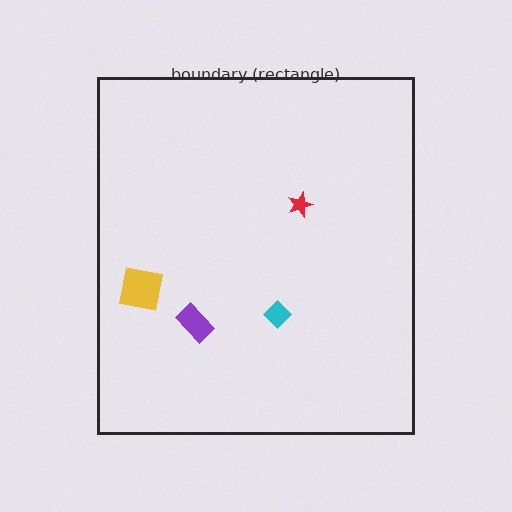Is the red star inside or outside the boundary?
Inside.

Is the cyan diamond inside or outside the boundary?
Inside.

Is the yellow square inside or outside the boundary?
Inside.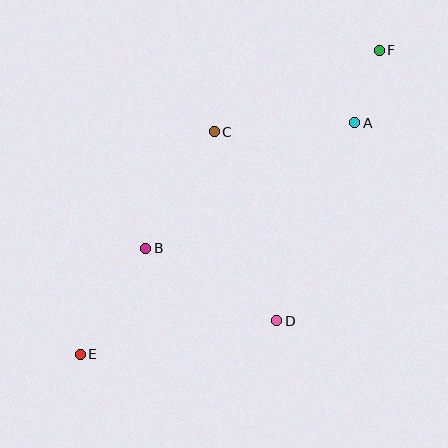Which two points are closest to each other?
Points A and F are closest to each other.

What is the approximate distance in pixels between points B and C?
The distance between B and C is approximately 136 pixels.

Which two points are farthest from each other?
Points E and F are farthest from each other.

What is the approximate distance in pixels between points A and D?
The distance between A and D is approximately 213 pixels.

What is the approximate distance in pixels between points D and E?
The distance between D and E is approximately 199 pixels.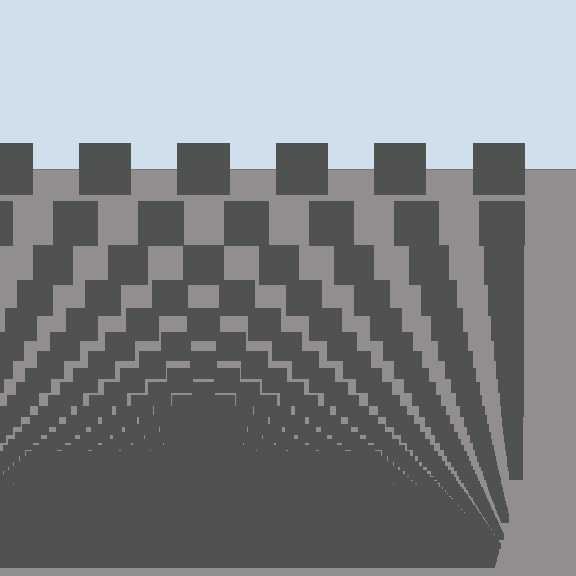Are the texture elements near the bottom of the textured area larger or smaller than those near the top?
Smaller. The gradient is inverted — elements near the bottom are smaller and denser.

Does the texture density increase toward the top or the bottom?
Density increases toward the bottom.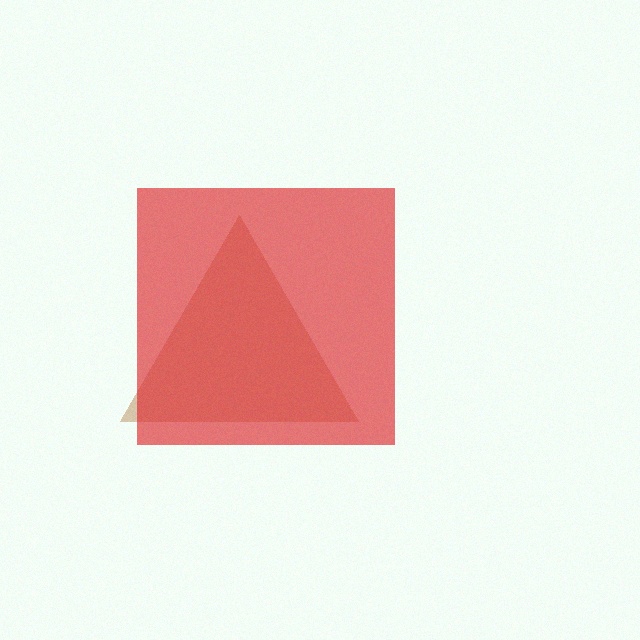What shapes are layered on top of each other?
The layered shapes are: a brown triangle, a red square.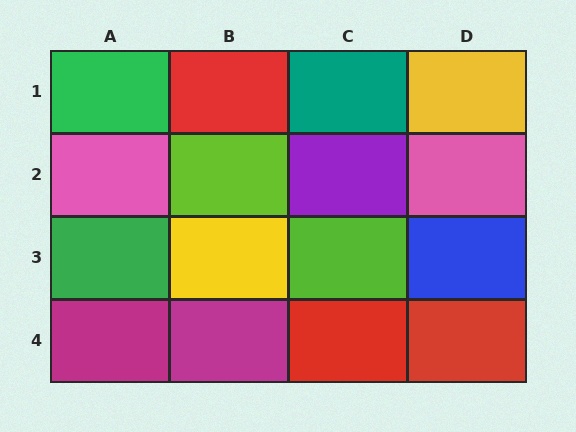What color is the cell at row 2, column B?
Lime.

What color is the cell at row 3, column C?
Lime.